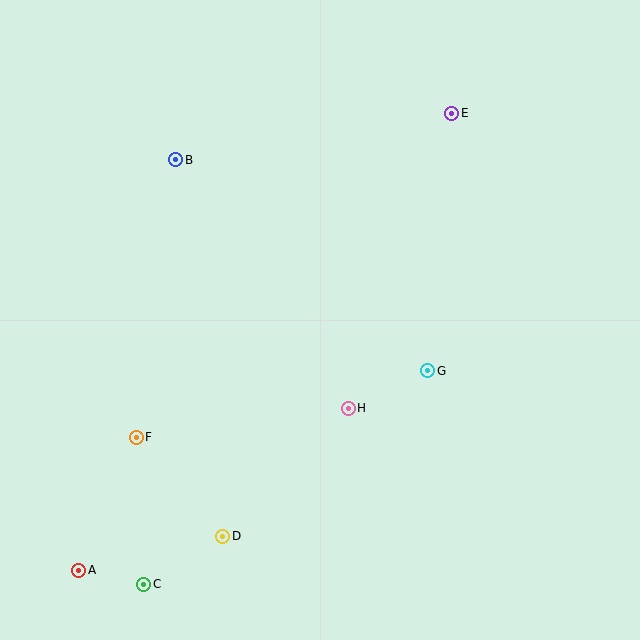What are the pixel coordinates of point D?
Point D is at (223, 536).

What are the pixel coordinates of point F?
Point F is at (136, 437).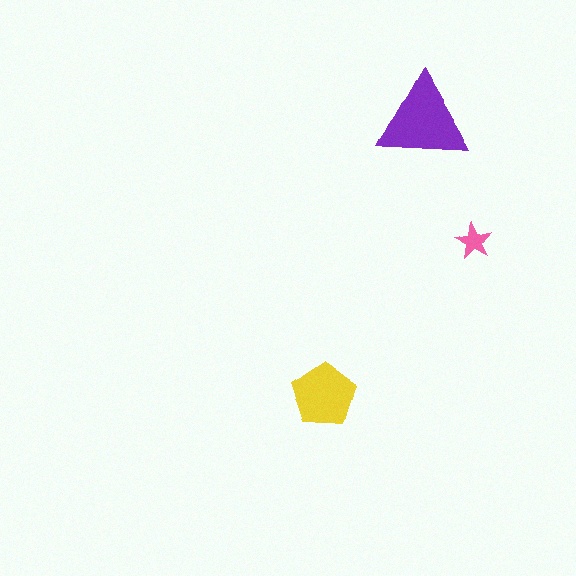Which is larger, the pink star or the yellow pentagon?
The yellow pentagon.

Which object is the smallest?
The pink star.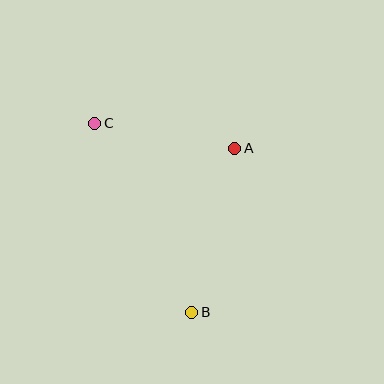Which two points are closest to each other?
Points A and C are closest to each other.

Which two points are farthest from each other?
Points B and C are farthest from each other.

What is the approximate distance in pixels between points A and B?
The distance between A and B is approximately 170 pixels.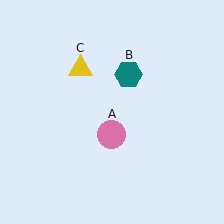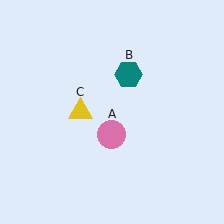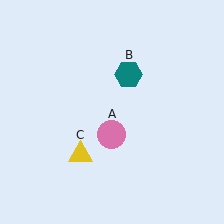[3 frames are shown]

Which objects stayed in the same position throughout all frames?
Pink circle (object A) and teal hexagon (object B) remained stationary.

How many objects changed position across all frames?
1 object changed position: yellow triangle (object C).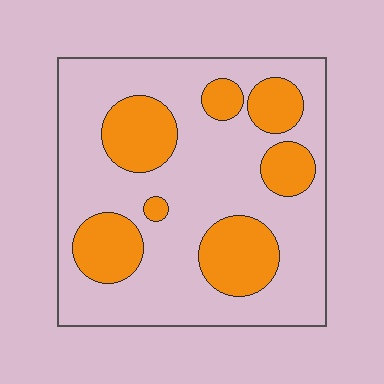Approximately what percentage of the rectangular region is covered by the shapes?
Approximately 30%.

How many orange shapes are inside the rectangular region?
7.